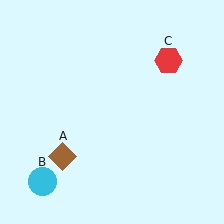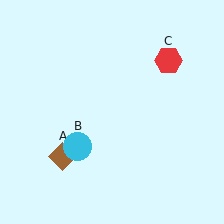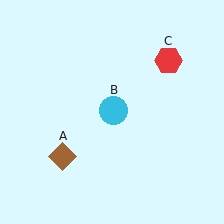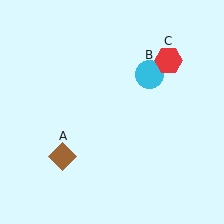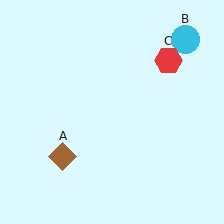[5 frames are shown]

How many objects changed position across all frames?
1 object changed position: cyan circle (object B).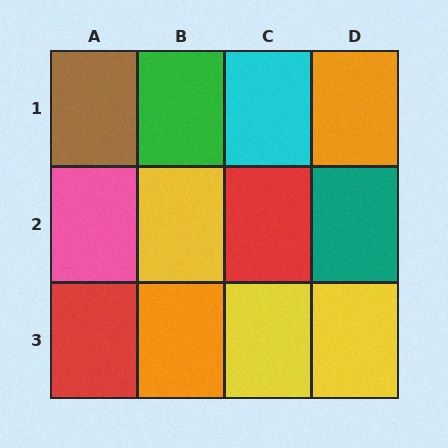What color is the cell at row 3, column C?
Yellow.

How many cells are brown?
1 cell is brown.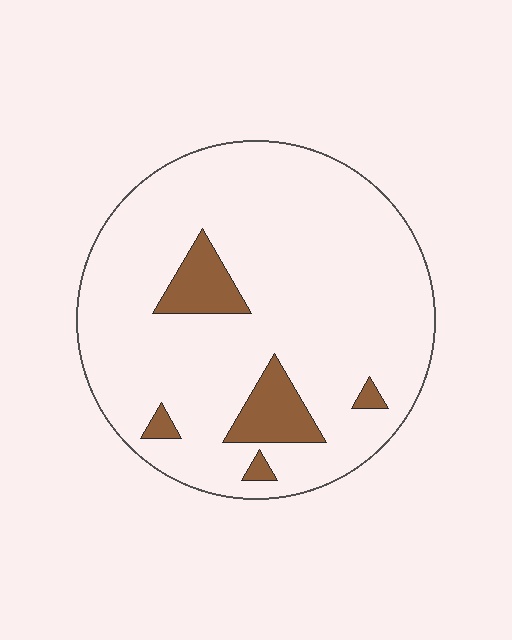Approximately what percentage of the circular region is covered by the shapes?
Approximately 10%.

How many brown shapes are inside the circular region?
5.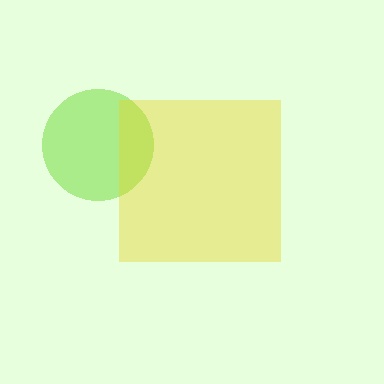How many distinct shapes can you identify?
There are 2 distinct shapes: a lime circle, a yellow square.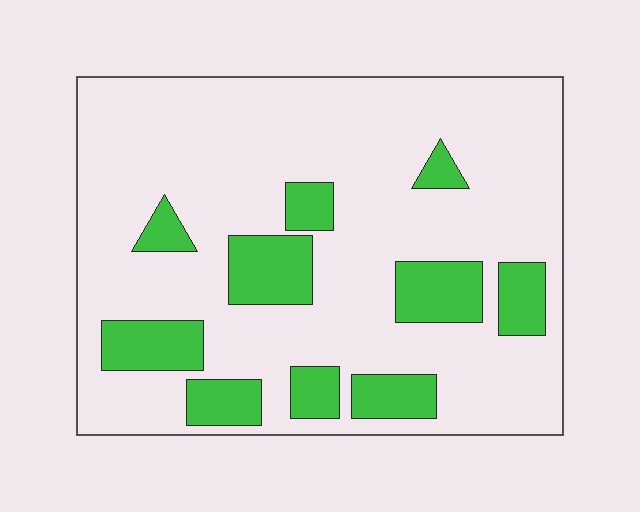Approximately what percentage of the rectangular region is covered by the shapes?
Approximately 20%.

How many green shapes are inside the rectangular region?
10.